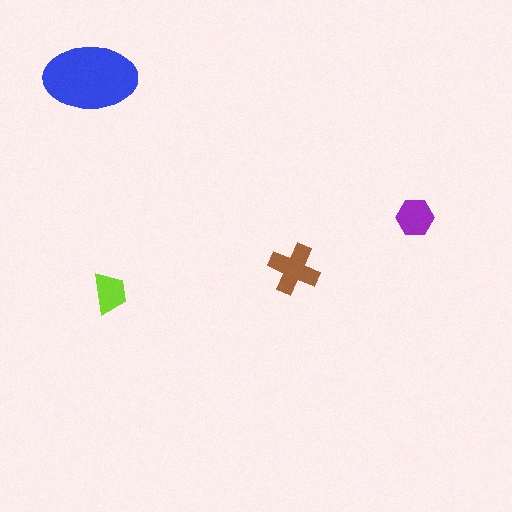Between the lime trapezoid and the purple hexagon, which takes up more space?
The purple hexagon.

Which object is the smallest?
The lime trapezoid.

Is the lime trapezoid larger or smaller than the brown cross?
Smaller.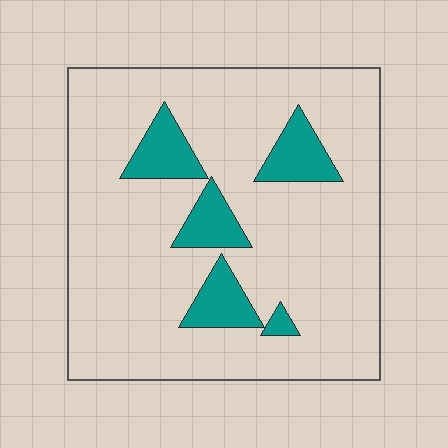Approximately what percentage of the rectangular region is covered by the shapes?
Approximately 15%.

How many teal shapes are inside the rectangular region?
5.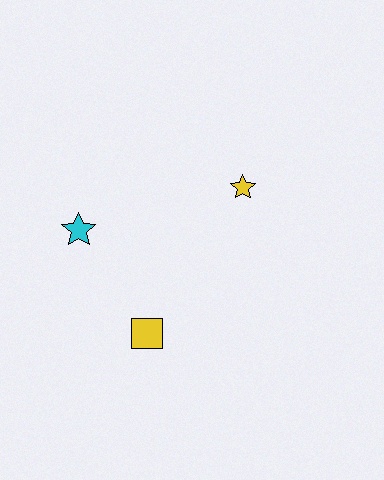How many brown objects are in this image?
There are no brown objects.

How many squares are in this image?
There is 1 square.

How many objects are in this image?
There are 3 objects.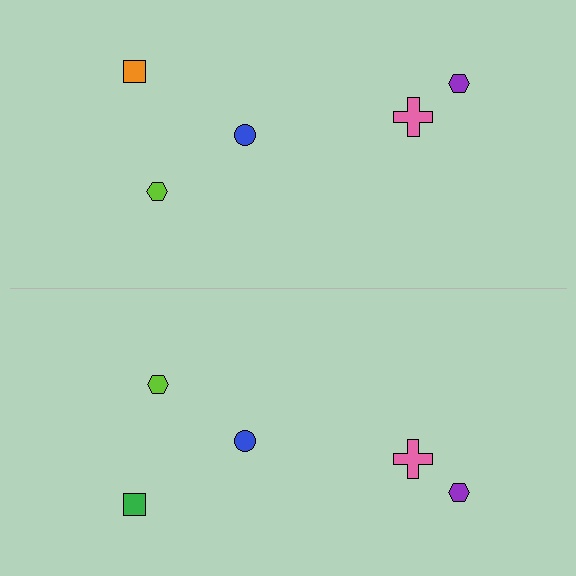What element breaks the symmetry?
The green square on the bottom side breaks the symmetry — its mirror counterpart is orange.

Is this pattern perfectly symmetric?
No, the pattern is not perfectly symmetric. The green square on the bottom side breaks the symmetry — its mirror counterpart is orange.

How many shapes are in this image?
There are 10 shapes in this image.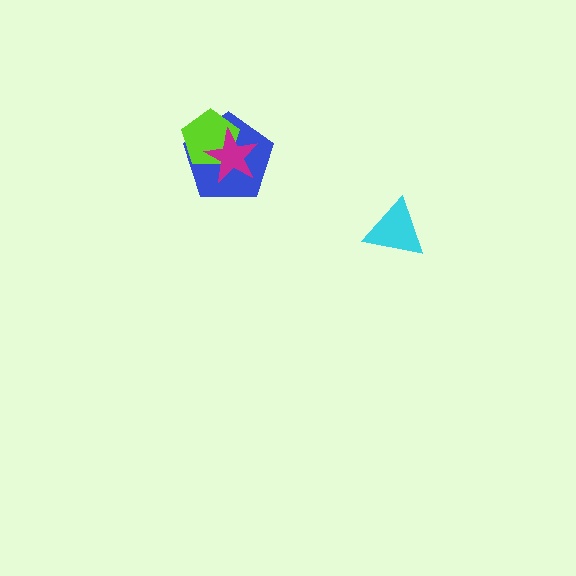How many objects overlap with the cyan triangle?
0 objects overlap with the cyan triangle.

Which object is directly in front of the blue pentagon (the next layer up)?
The lime pentagon is directly in front of the blue pentagon.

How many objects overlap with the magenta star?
2 objects overlap with the magenta star.